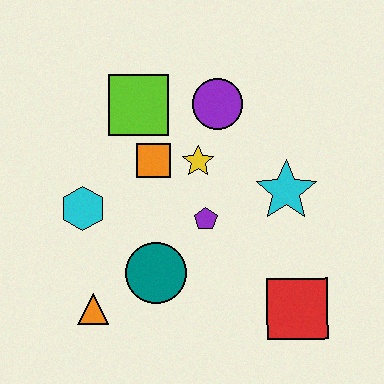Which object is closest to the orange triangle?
The teal circle is closest to the orange triangle.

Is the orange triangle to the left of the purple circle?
Yes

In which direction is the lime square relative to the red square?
The lime square is above the red square.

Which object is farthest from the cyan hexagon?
The red square is farthest from the cyan hexagon.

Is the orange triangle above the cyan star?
No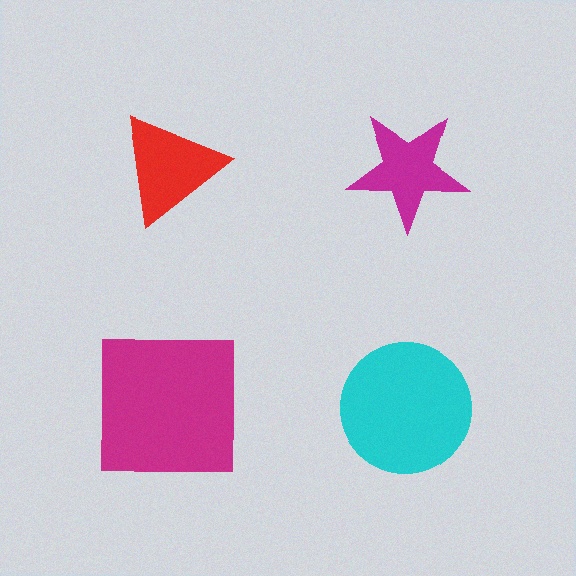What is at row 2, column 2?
A cyan circle.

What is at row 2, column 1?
A magenta square.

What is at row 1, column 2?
A magenta star.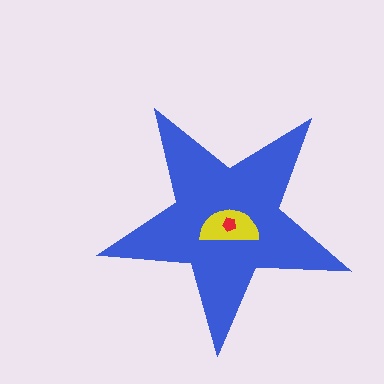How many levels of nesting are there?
3.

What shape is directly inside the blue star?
The yellow semicircle.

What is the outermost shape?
The blue star.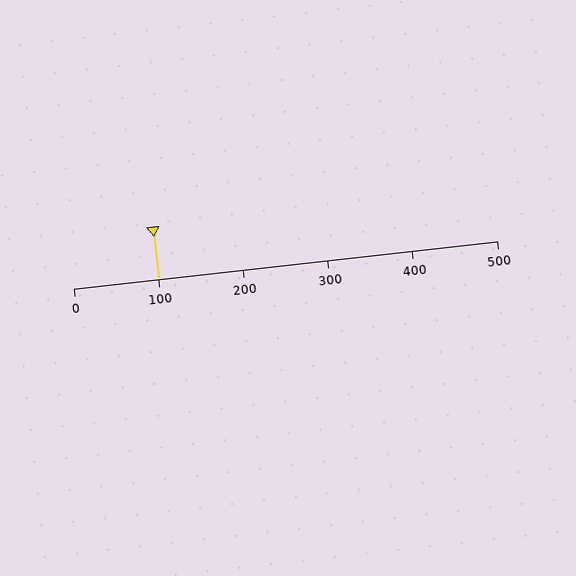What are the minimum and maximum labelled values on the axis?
The axis runs from 0 to 500.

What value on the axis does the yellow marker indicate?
The marker indicates approximately 100.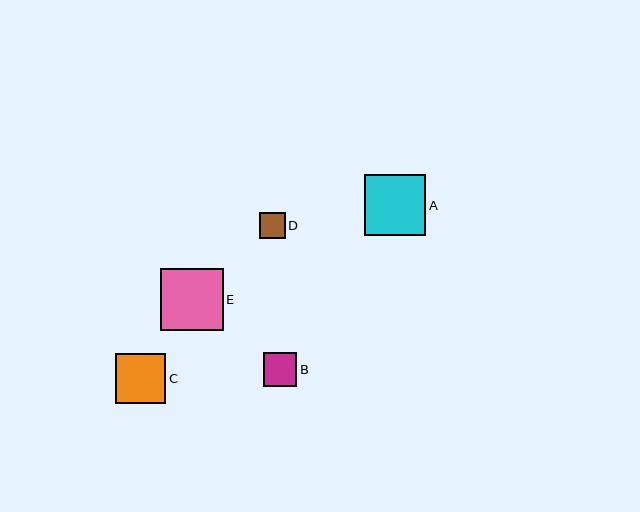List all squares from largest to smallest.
From largest to smallest: E, A, C, B, D.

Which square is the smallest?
Square D is the smallest with a size of approximately 26 pixels.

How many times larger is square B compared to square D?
Square B is approximately 1.3 times the size of square D.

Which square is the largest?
Square E is the largest with a size of approximately 62 pixels.